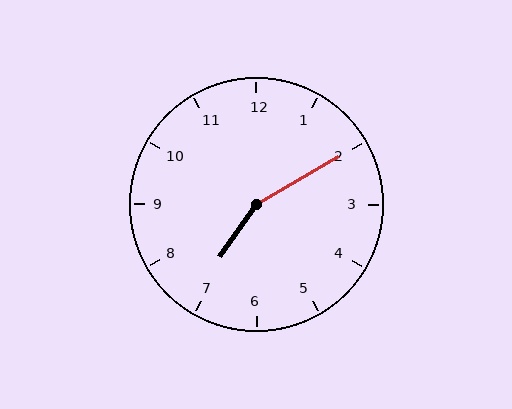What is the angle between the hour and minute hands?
Approximately 155 degrees.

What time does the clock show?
7:10.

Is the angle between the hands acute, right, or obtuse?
It is obtuse.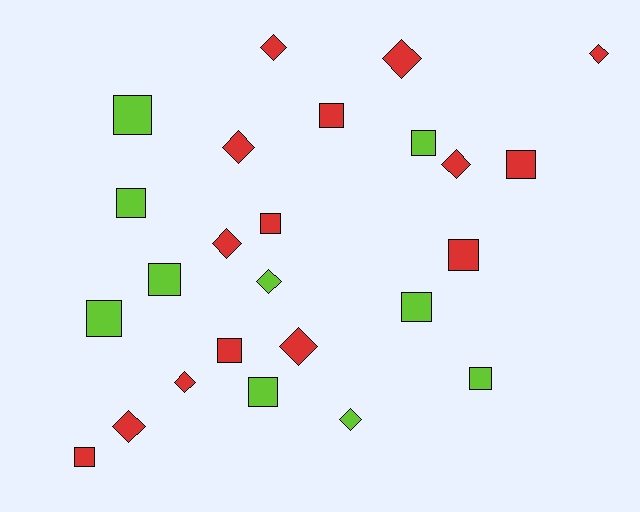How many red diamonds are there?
There are 9 red diamonds.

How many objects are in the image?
There are 25 objects.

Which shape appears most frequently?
Square, with 14 objects.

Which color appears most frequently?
Red, with 15 objects.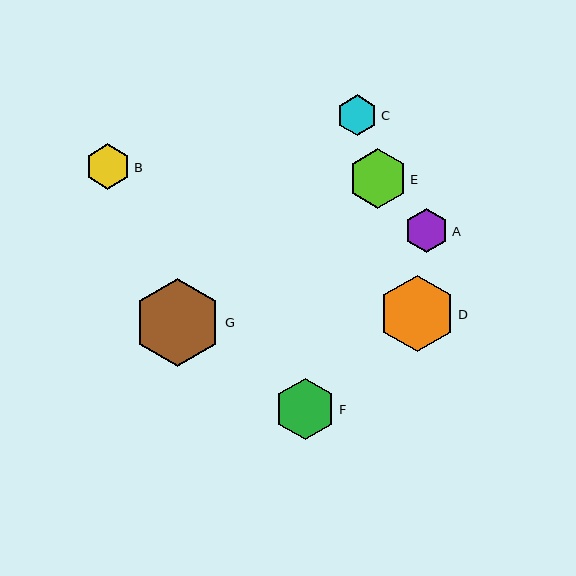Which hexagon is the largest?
Hexagon G is the largest with a size of approximately 88 pixels.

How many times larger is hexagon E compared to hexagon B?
Hexagon E is approximately 1.3 times the size of hexagon B.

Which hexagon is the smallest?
Hexagon C is the smallest with a size of approximately 41 pixels.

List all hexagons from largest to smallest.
From largest to smallest: G, D, F, E, B, A, C.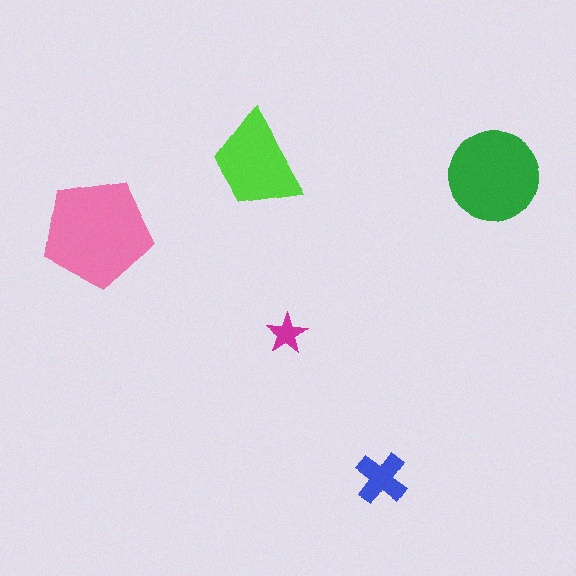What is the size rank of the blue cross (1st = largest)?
4th.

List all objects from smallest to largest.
The magenta star, the blue cross, the lime trapezoid, the green circle, the pink pentagon.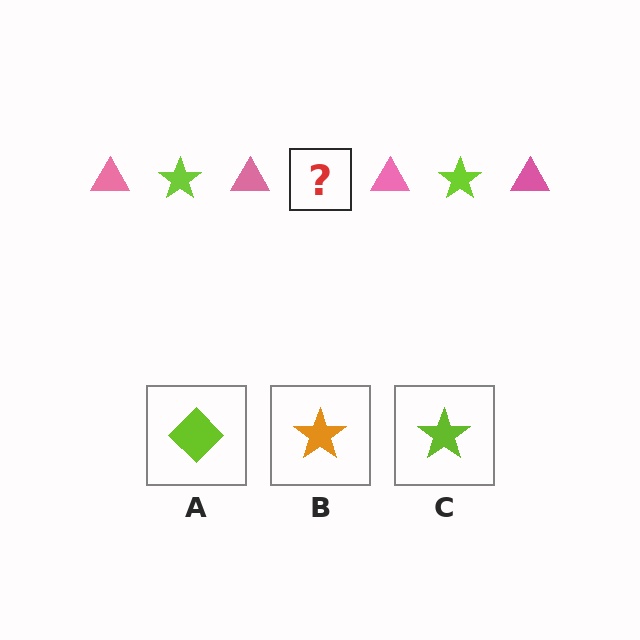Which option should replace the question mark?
Option C.